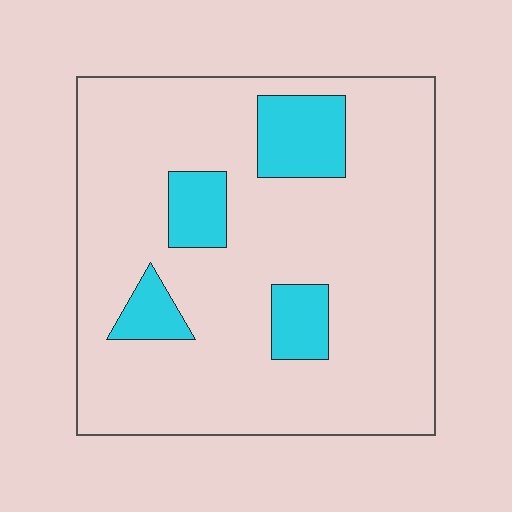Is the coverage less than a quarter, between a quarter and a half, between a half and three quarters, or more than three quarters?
Less than a quarter.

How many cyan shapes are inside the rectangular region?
4.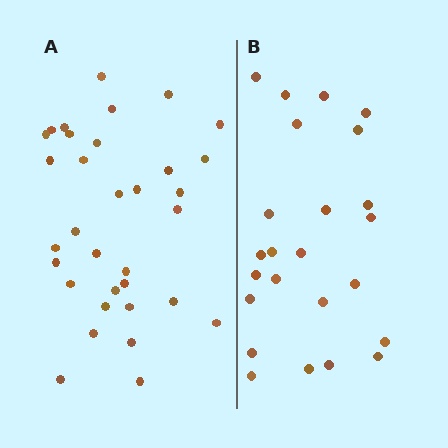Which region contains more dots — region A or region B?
Region A (the left region) has more dots.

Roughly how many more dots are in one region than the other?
Region A has roughly 8 or so more dots than region B.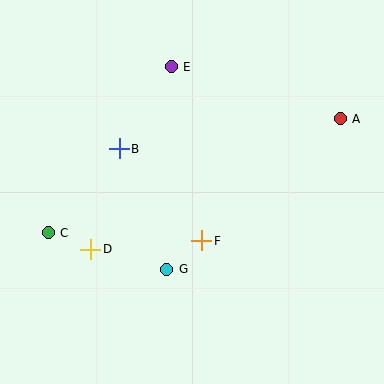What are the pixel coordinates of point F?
Point F is at (202, 241).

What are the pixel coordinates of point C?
Point C is at (48, 233).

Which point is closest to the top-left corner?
Point E is closest to the top-left corner.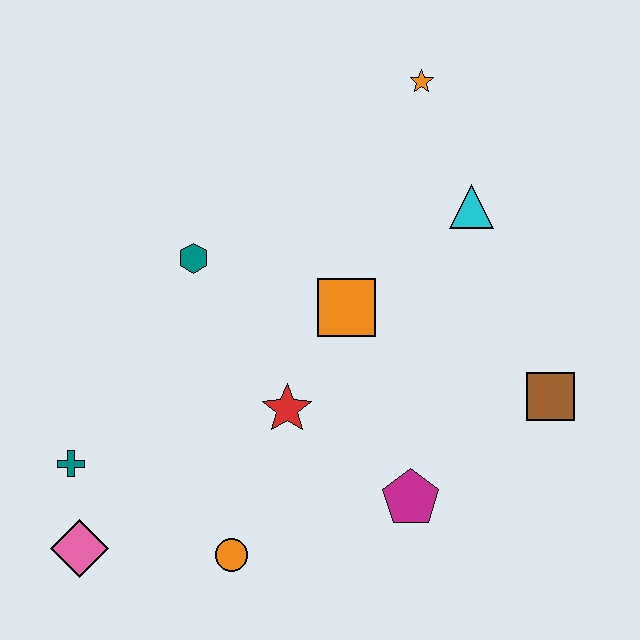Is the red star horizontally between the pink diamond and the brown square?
Yes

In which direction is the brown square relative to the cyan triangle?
The brown square is below the cyan triangle.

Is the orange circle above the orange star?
No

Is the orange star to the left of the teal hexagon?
No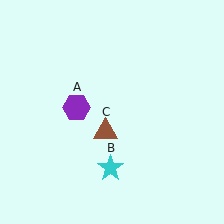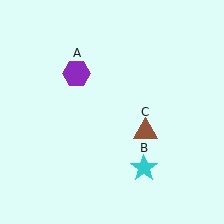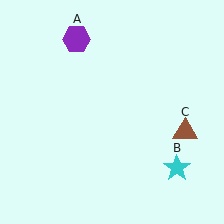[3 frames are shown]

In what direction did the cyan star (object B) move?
The cyan star (object B) moved right.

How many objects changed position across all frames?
3 objects changed position: purple hexagon (object A), cyan star (object B), brown triangle (object C).